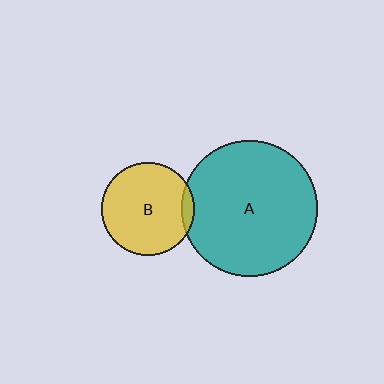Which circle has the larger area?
Circle A (teal).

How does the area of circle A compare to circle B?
Approximately 2.1 times.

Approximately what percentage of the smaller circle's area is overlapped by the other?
Approximately 5%.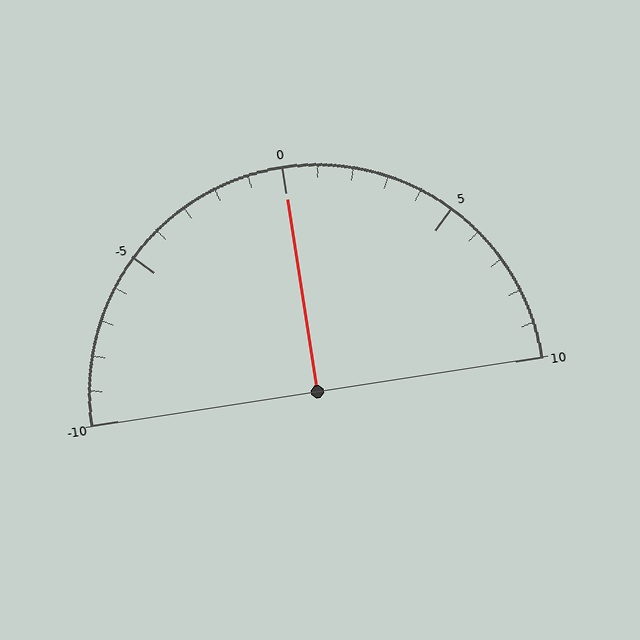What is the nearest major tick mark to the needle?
The nearest major tick mark is 0.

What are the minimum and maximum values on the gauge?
The gauge ranges from -10 to 10.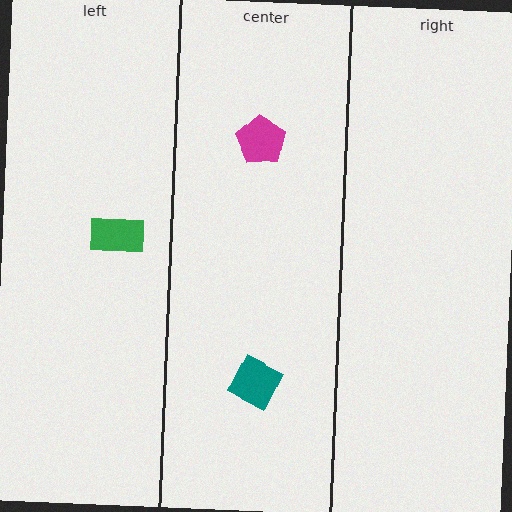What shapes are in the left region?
The green rectangle.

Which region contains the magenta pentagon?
The center region.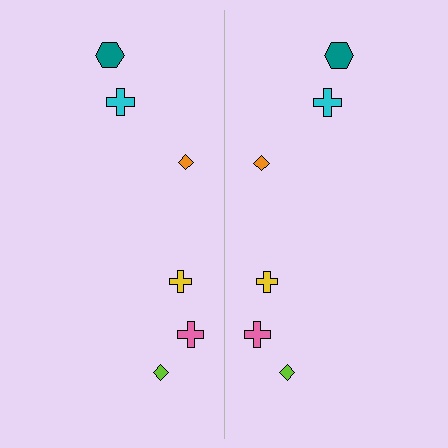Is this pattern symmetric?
Yes, this pattern has bilateral (reflection) symmetry.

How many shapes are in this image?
There are 12 shapes in this image.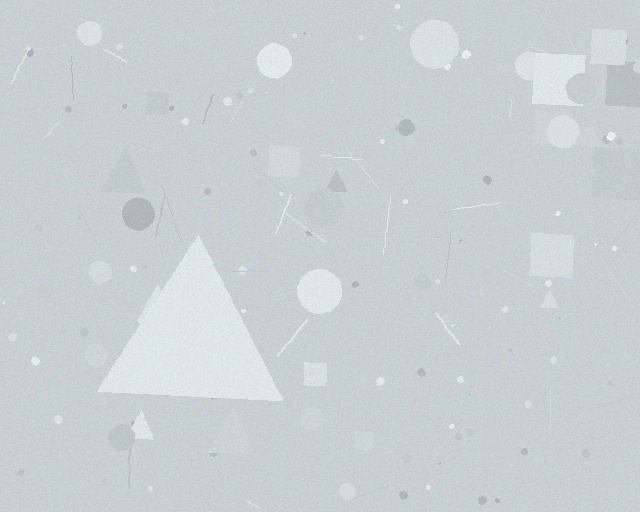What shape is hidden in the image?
A triangle is hidden in the image.